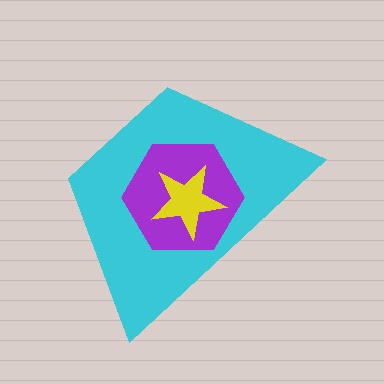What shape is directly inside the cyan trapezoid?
The purple hexagon.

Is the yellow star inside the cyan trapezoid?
Yes.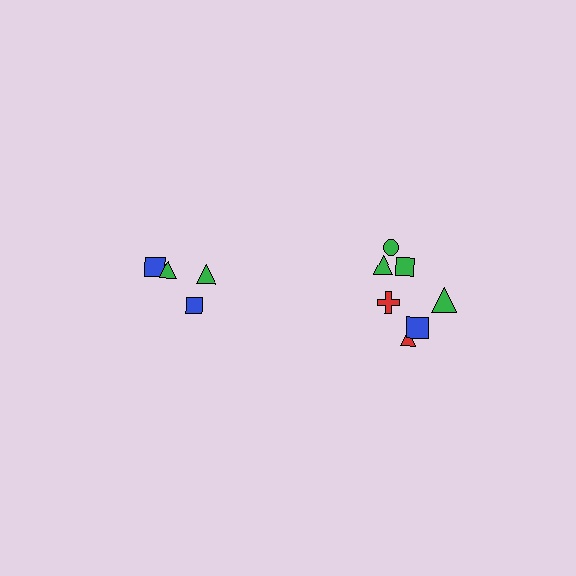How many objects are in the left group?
There are 4 objects.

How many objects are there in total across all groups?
There are 11 objects.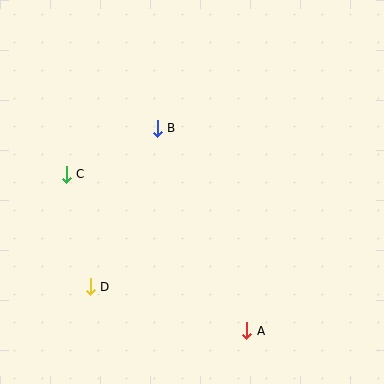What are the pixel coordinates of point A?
Point A is at (247, 331).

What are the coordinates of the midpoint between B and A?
The midpoint between B and A is at (202, 230).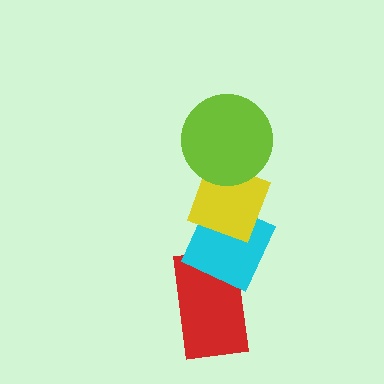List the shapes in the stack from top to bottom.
From top to bottom: the lime circle, the yellow diamond, the cyan diamond, the red rectangle.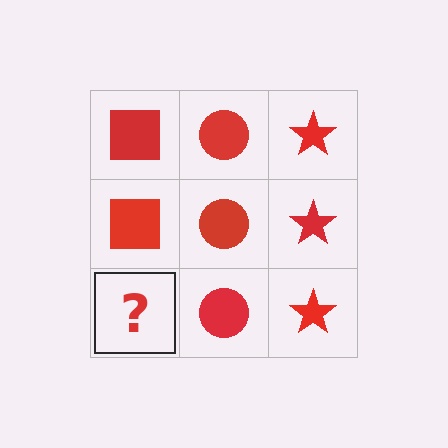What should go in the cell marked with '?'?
The missing cell should contain a red square.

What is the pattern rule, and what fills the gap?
The rule is that each column has a consistent shape. The gap should be filled with a red square.